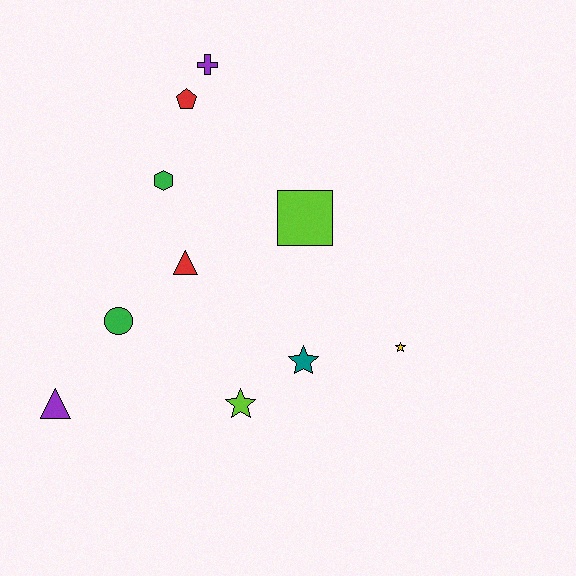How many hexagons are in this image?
There is 1 hexagon.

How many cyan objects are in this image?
There are no cyan objects.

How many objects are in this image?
There are 10 objects.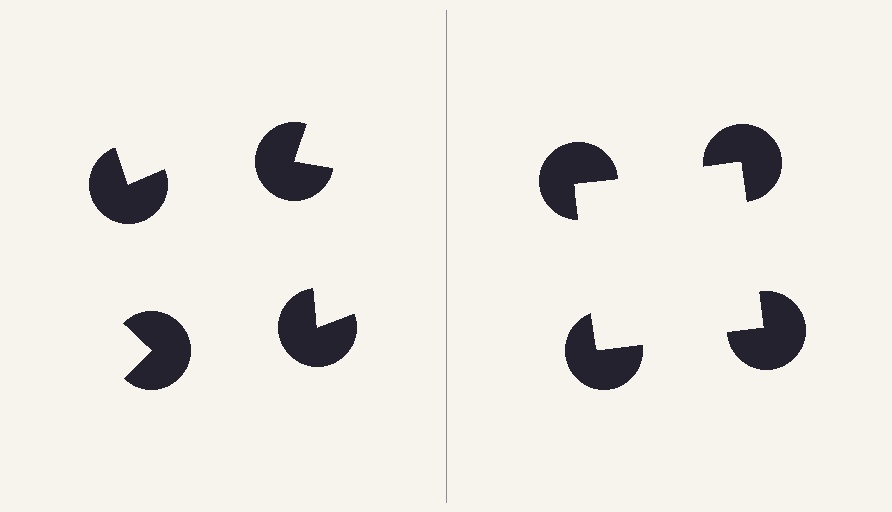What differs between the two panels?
The pac-man discs are positioned identically on both sides; only the wedge orientations differ. On the right they align to a square; on the left they are misaligned.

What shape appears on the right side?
An illusory square.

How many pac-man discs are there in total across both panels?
8 — 4 on each side.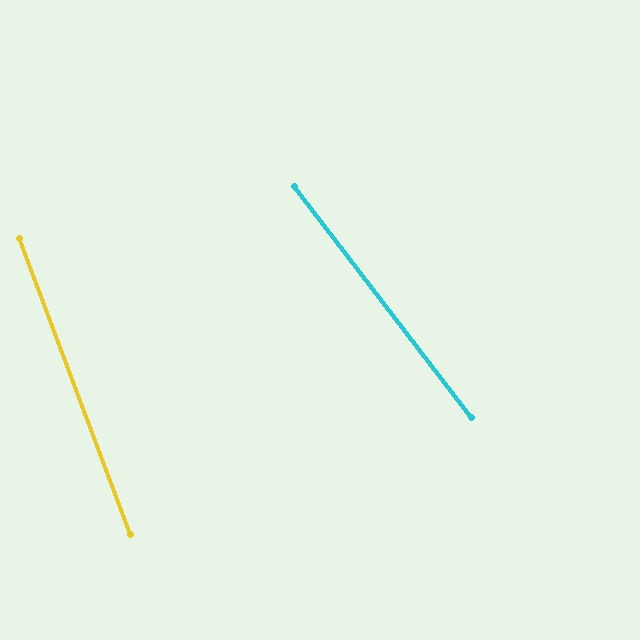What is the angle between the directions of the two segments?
Approximately 17 degrees.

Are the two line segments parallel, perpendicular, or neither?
Neither parallel nor perpendicular — they differ by about 17°.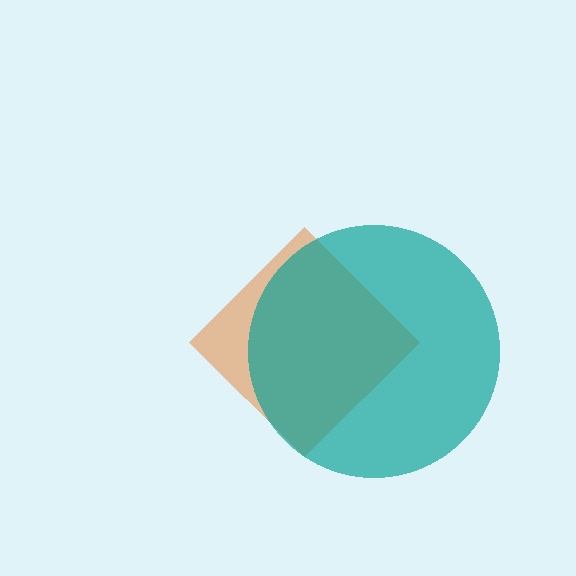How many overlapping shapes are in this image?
There are 2 overlapping shapes in the image.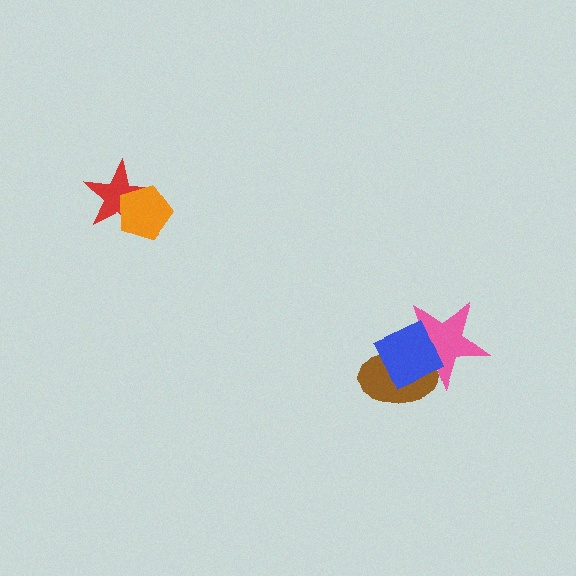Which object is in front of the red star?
The orange pentagon is in front of the red star.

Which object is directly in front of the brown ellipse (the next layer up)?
The pink star is directly in front of the brown ellipse.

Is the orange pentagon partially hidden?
No, no other shape covers it.